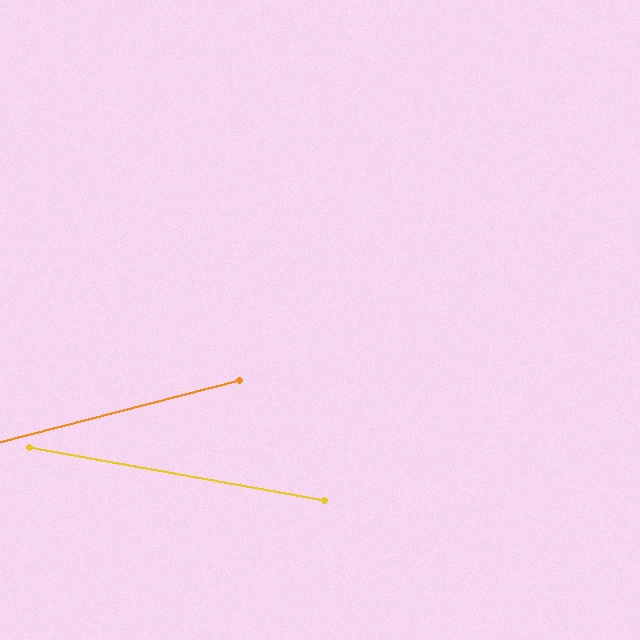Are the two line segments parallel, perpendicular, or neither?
Neither parallel nor perpendicular — they differ by about 25°.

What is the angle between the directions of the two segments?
Approximately 25 degrees.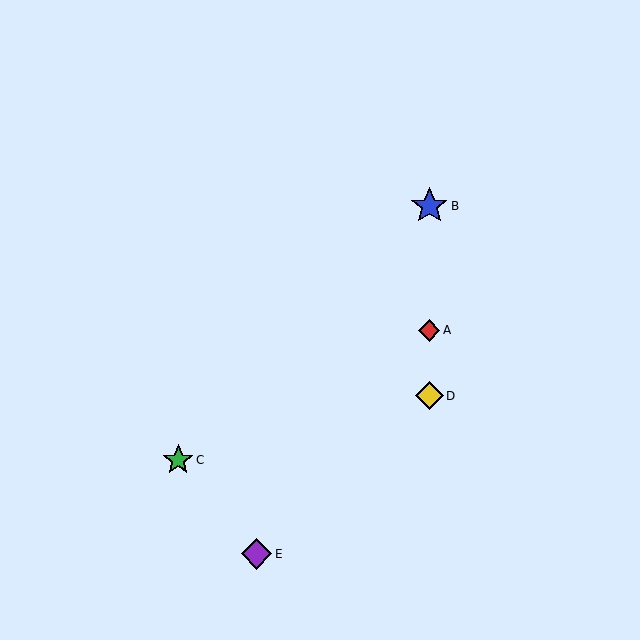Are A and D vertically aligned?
Yes, both are at x≈429.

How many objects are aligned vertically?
3 objects (A, B, D) are aligned vertically.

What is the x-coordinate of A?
Object A is at x≈429.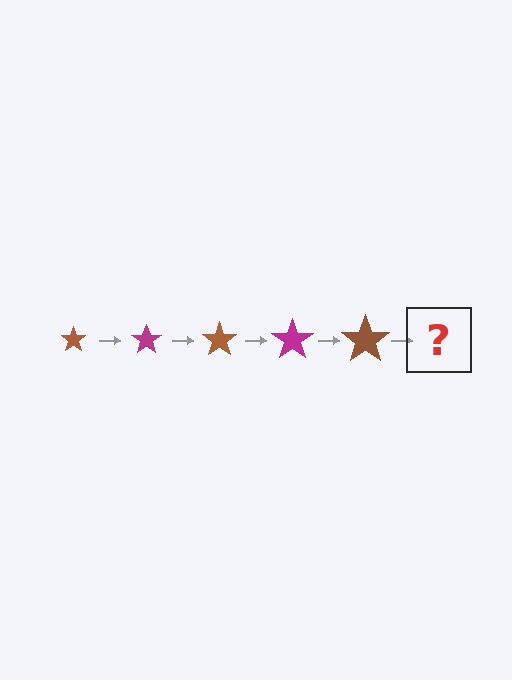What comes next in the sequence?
The next element should be a magenta star, larger than the previous one.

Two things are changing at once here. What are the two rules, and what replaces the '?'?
The two rules are that the star grows larger each step and the color cycles through brown and magenta. The '?' should be a magenta star, larger than the previous one.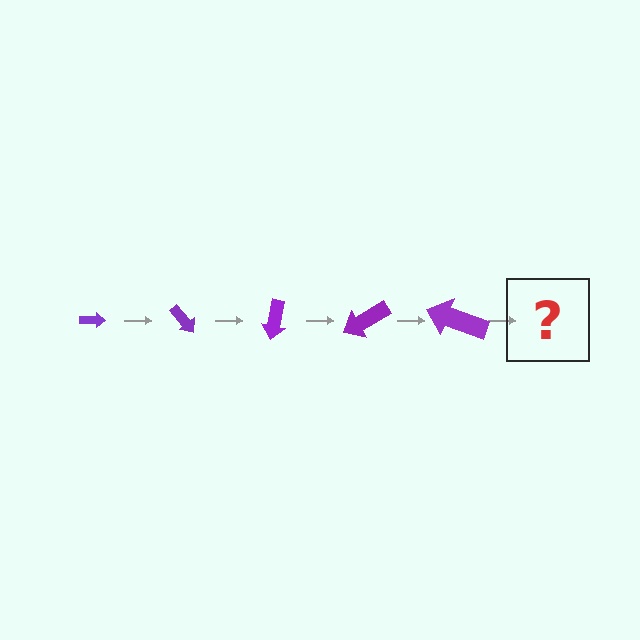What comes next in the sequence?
The next element should be an arrow, larger than the previous one and rotated 250 degrees from the start.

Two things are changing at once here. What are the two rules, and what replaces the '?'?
The two rules are that the arrow grows larger each step and it rotates 50 degrees each step. The '?' should be an arrow, larger than the previous one and rotated 250 degrees from the start.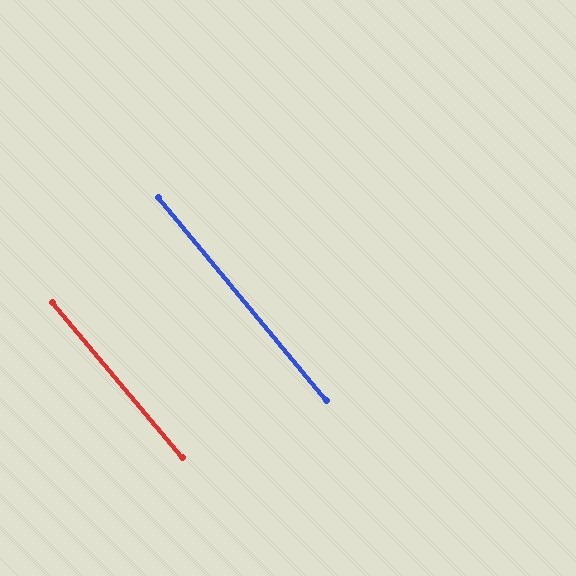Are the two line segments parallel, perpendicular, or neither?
Parallel — their directions differ by only 0.2°.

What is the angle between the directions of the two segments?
Approximately 0 degrees.